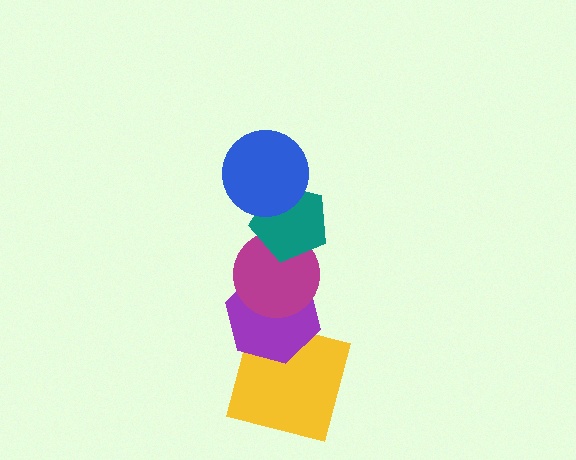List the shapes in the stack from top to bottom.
From top to bottom: the blue circle, the teal pentagon, the magenta circle, the purple hexagon, the yellow square.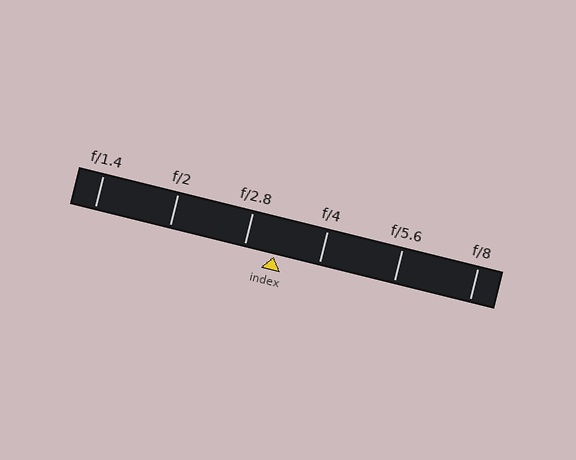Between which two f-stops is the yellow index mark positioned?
The index mark is between f/2.8 and f/4.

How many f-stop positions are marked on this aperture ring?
There are 6 f-stop positions marked.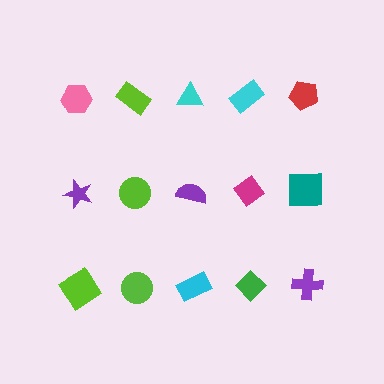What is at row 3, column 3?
A cyan rectangle.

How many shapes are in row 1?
5 shapes.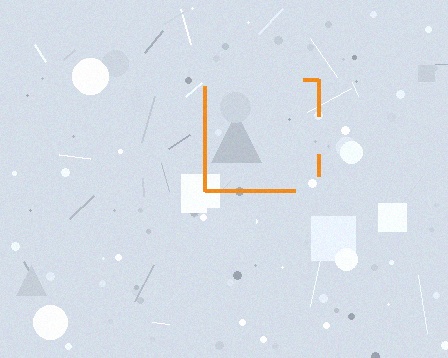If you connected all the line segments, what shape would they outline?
They would outline a square.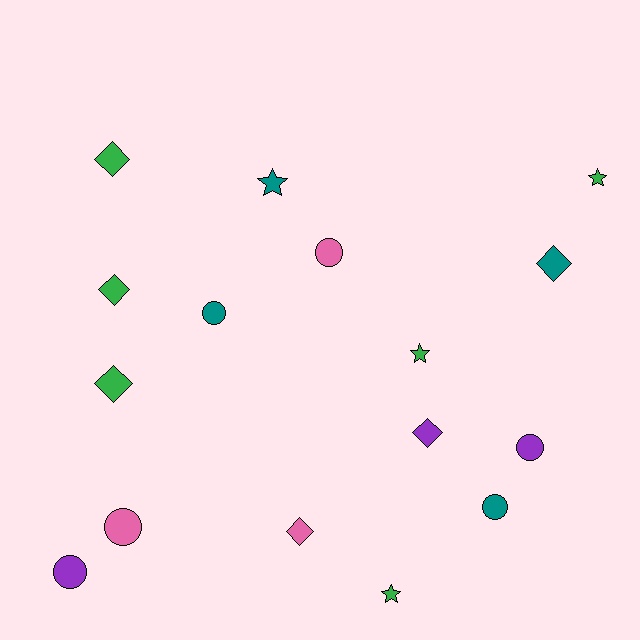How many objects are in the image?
There are 16 objects.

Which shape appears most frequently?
Circle, with 6 objects.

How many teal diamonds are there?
There is 1 teal diamond.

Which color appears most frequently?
Green, with 6 objects.